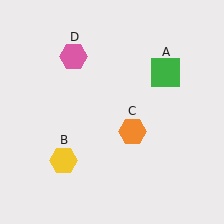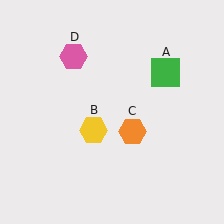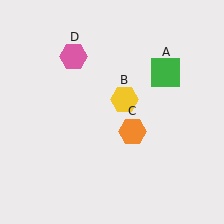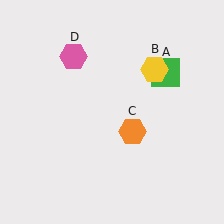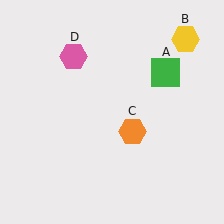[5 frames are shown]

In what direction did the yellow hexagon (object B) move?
The yellow hexagon (object B) moved up and to the right.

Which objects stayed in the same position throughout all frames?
Green square (object A) and orange hexagon (object C) and pink hexagon (object D) remained stationary.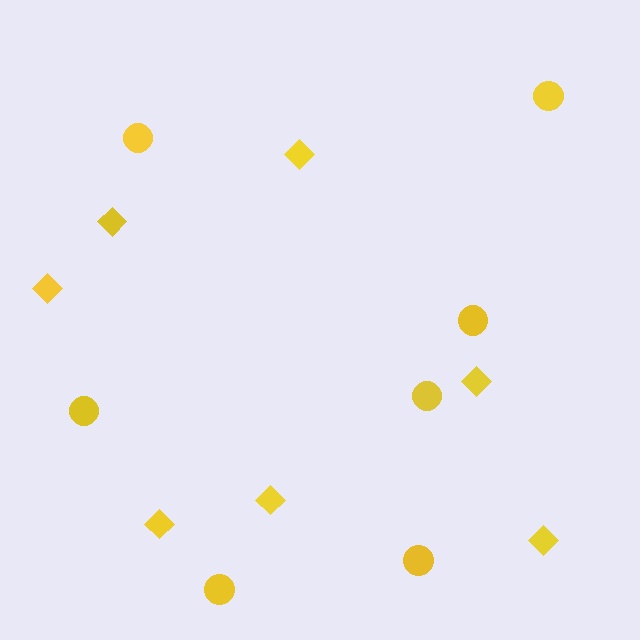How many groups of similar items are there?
There are 2 groups: one group of diamonds (7) and one group of circles (7).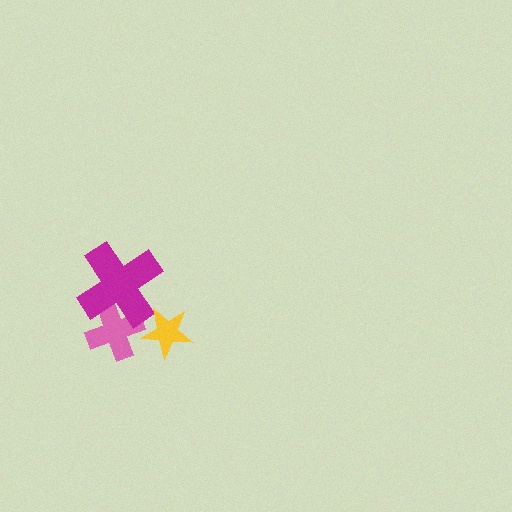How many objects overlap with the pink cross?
1 object overlaps with the pink cross.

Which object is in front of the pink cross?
The magenta cross is in front of the pink cross.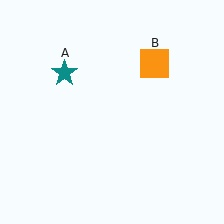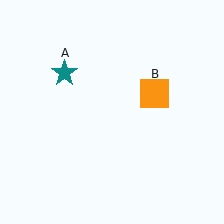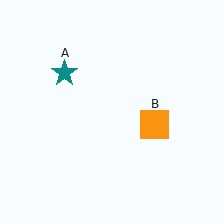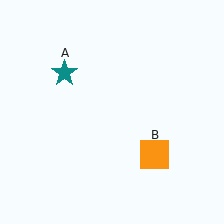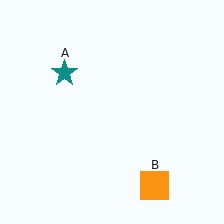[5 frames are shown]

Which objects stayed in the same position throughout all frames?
Teal star (object A) remained stationary.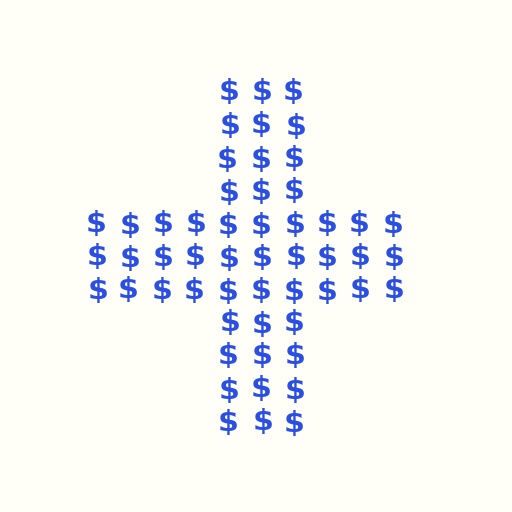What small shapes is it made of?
It is made of small dollar signs.